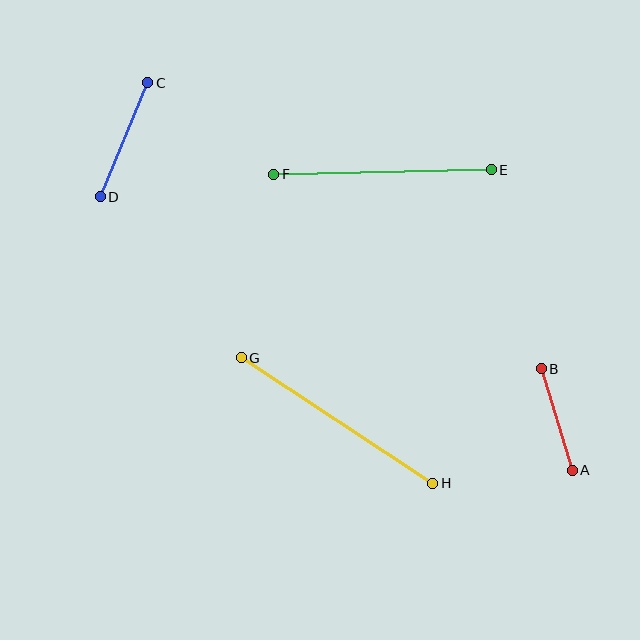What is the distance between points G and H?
The distance is approximately 229 pixels.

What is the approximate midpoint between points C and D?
The midpoint is at approximately (124, 140) pixels.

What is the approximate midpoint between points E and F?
The midpoint is at approximately (383, 172) pixels.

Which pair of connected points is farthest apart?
Points G and H are farthest apart.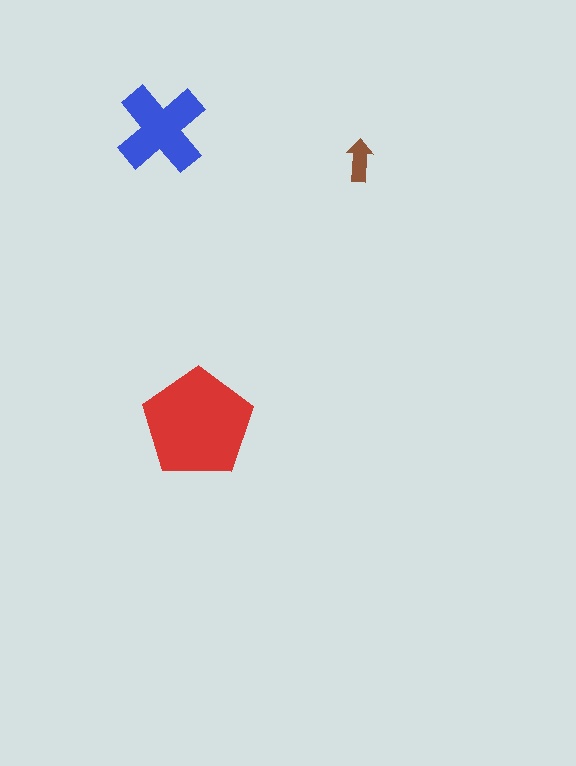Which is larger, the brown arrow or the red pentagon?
The red pentagon.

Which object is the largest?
The red pentagon.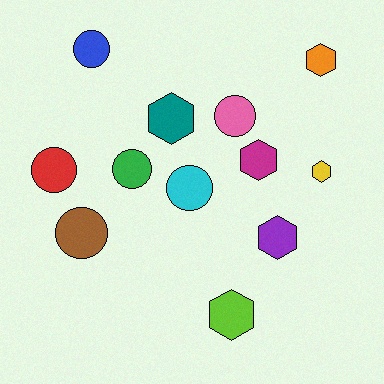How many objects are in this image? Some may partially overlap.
There are 12 objects.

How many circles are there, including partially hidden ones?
There are 6 circles.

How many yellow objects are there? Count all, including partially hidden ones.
There is 1 yellow object.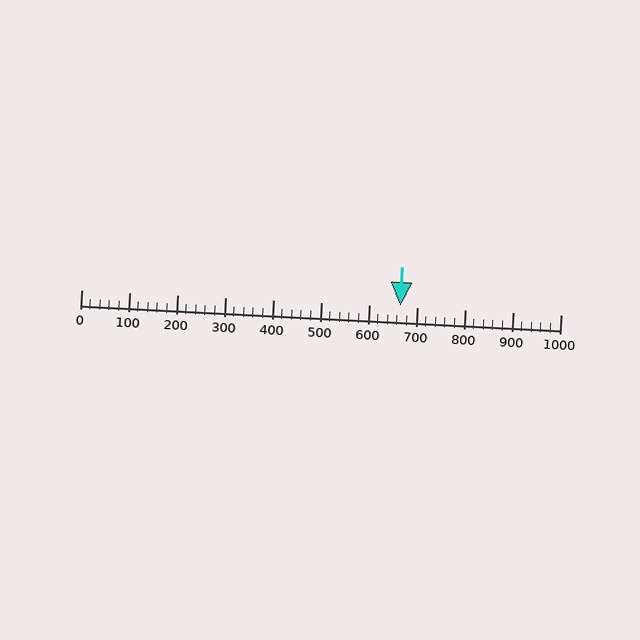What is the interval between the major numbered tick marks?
The major tick marks are spaced 100 units apart.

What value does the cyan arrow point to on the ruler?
The cyan arrow points to approximately 665.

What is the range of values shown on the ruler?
The ruler shows values from 0 to 1000.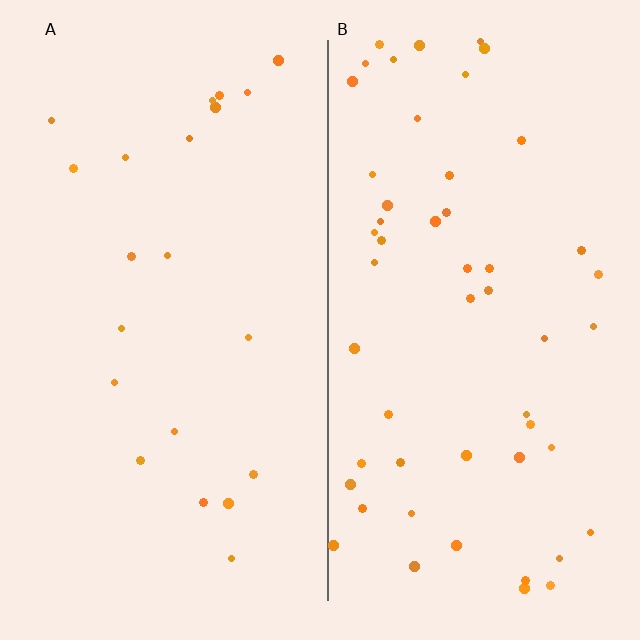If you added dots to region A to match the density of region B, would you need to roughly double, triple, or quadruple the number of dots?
Approximately double.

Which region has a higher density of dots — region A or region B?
B (the right).